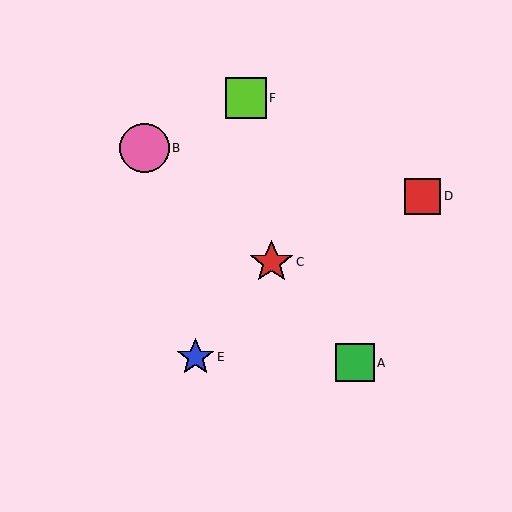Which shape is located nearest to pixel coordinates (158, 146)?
The pink circle (labeled B) at (144, 148) is nearest to that location.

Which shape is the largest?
The pink circle (labeled B) is the largest.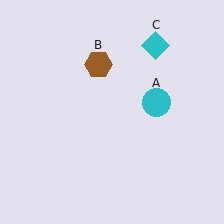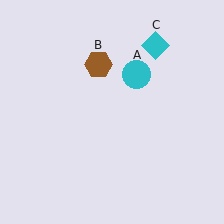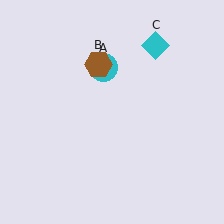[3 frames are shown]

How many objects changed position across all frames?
1 object changed position: cyan circle (object A).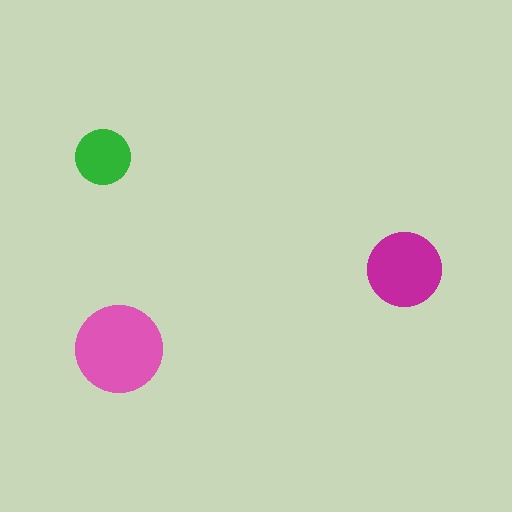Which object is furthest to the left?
The green circle is leftmost.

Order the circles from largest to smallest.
the pink one, the magenta one, the green one.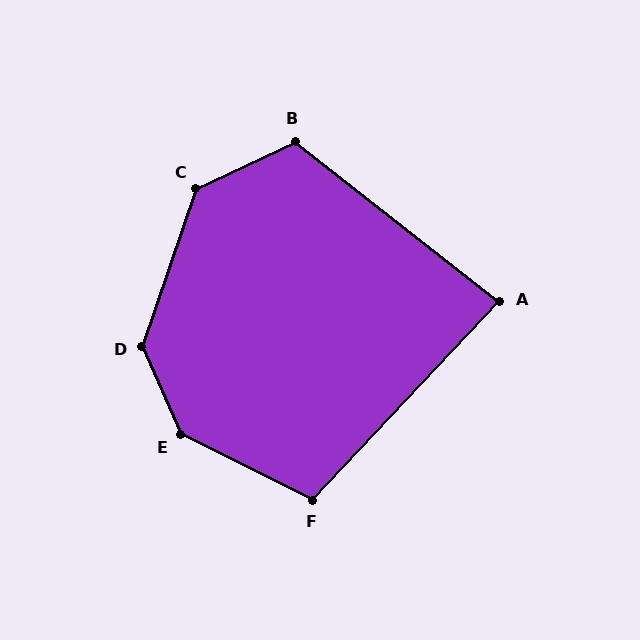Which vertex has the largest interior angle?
E, at approximately 140 degrees.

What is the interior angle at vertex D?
Approximately 137 degrees (obtuse).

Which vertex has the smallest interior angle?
A, at approximately 85 degrees.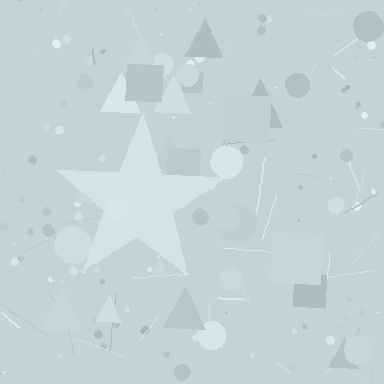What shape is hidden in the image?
A star is hidden in the image.